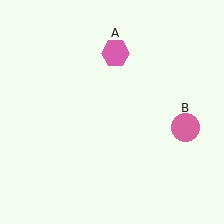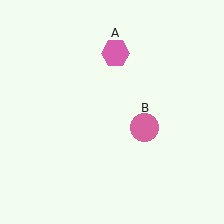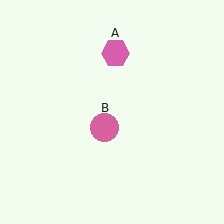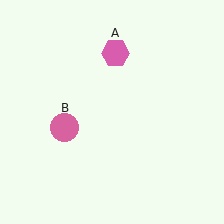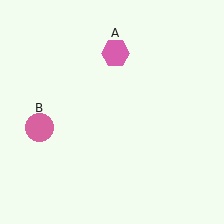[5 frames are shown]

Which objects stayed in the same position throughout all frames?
Pink hexagon (object A) remained stationary.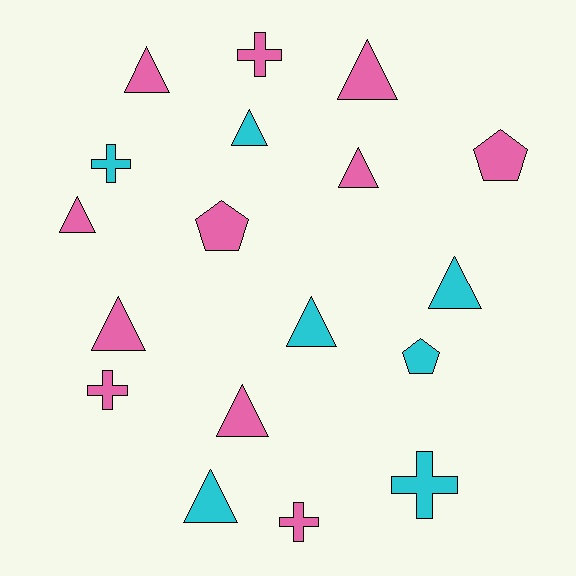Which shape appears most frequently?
Triangle, with 10 objects.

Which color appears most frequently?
Pink, with 11 objects.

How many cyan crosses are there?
There are 2 cyan crosses.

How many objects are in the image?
There are 18 objects.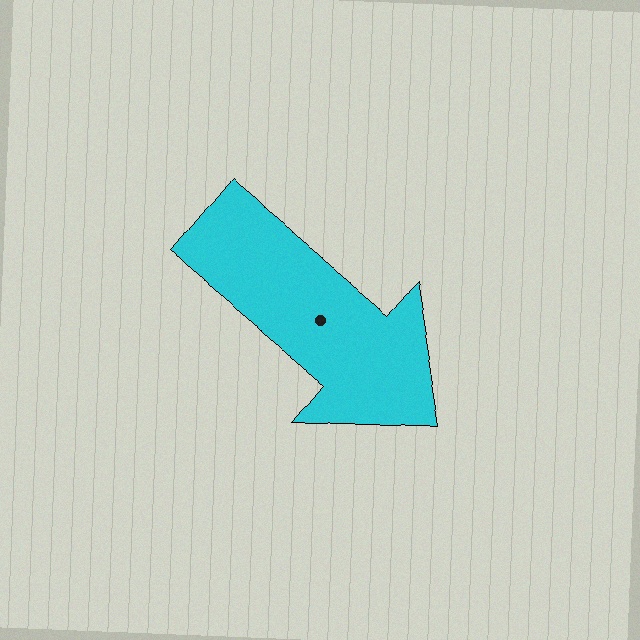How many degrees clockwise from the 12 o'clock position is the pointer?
Approximately 130 degrees.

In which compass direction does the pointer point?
Southeast.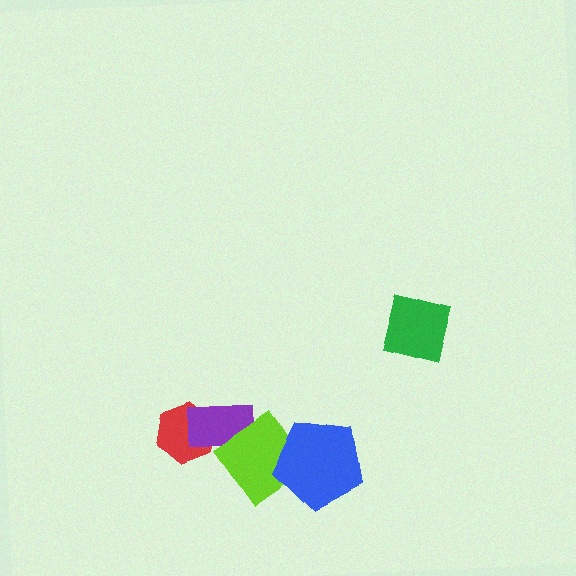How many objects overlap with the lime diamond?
2 objects overlap with the lime diamond.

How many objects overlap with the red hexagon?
1 object overlaps with the red hexagon.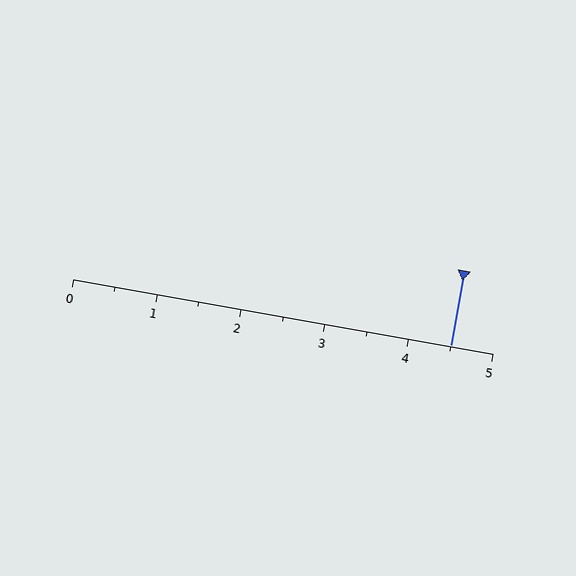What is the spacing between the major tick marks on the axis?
The major ticks are spaced 1 apart.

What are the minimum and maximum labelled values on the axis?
The axis runs from 0 to 5.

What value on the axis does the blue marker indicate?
The marker indicates approximately 4.5.